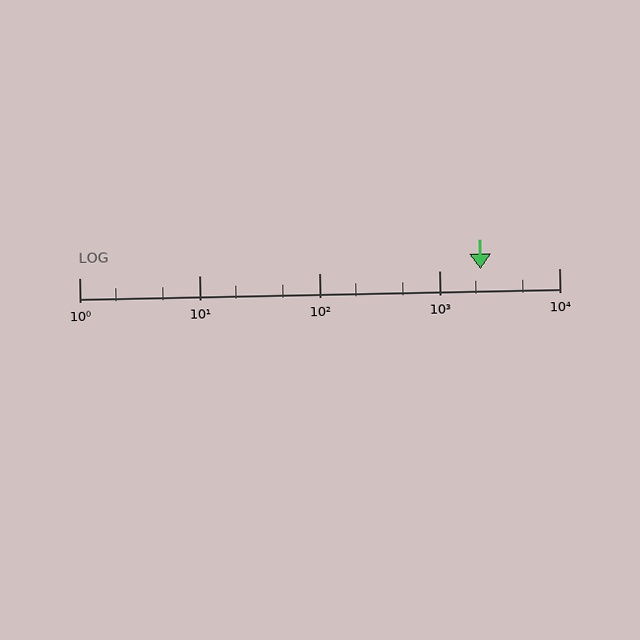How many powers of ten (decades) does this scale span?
The scale spans 4 decades, from 1 to 10000.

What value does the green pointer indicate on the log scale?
The pointer indicates approximately 2200.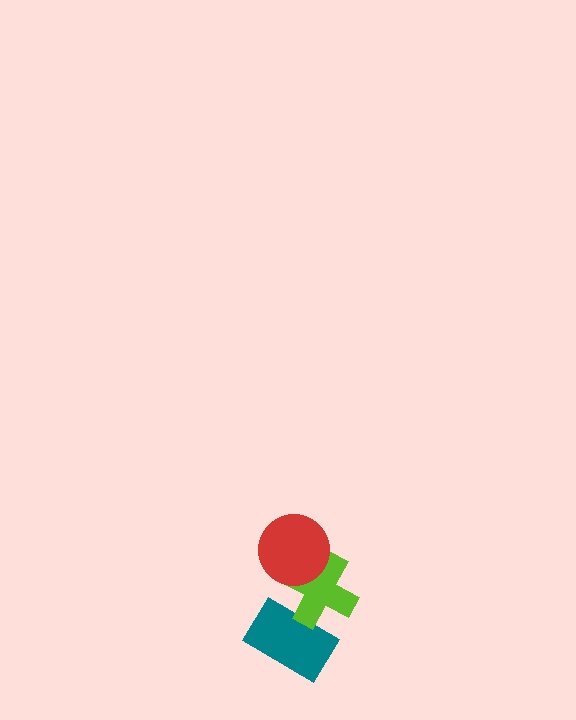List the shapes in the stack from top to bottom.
From top to bottom: the red circle, the lime cross, the teal rectangle.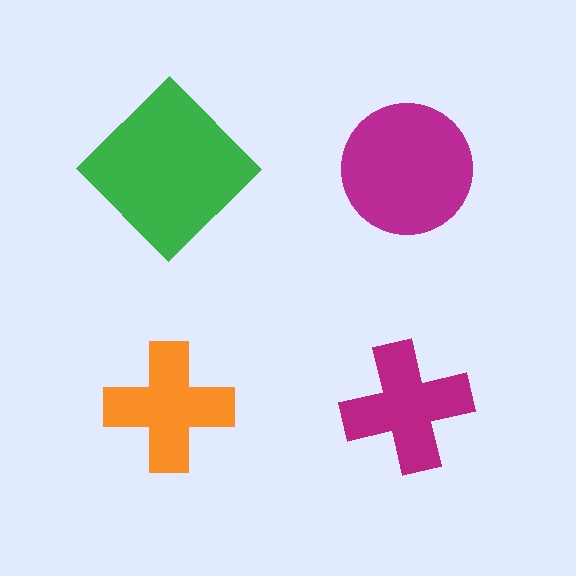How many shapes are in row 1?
2 shapes.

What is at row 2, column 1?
An orange cross.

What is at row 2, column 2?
A magenta cross.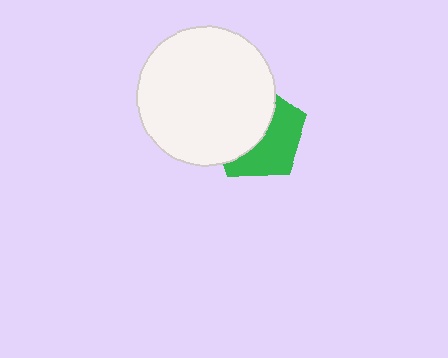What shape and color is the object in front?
The object in front is a white circle.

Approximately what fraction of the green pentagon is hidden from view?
Roughly 52% of the green pentagon is hidden behind the white circle.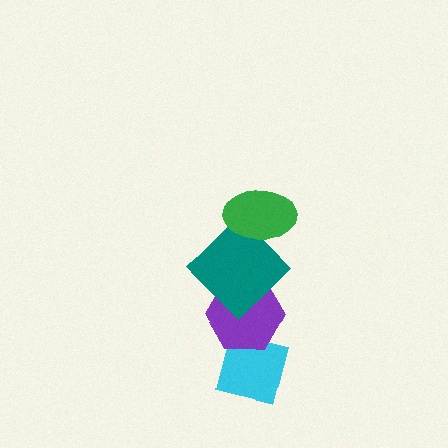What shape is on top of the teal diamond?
The green ellipse is on top of the teal diamond.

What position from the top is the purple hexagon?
The purple hexagon is 3rd from the top.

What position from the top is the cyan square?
The cyan square is 4th from the top.